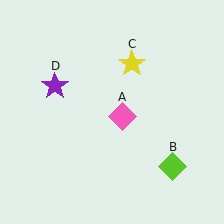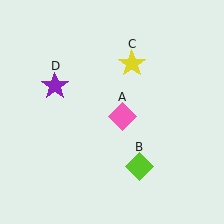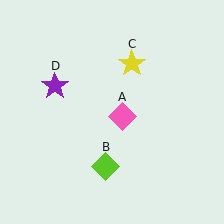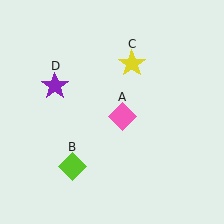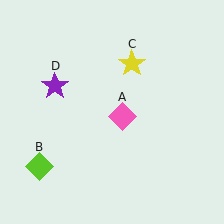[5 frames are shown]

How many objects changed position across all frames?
1 object changed position: lime diamond (object B).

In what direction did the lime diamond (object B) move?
The lime diamond (object B) moved left.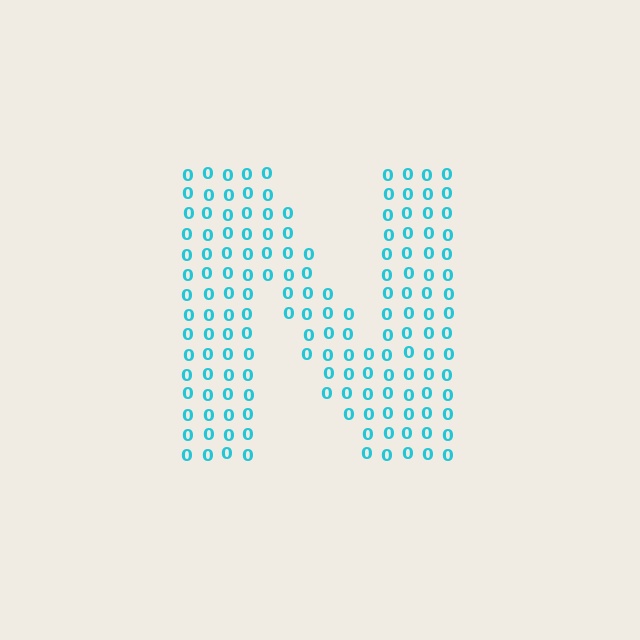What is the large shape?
The large shape is the letter N.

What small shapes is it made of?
It is made of small digit 0's.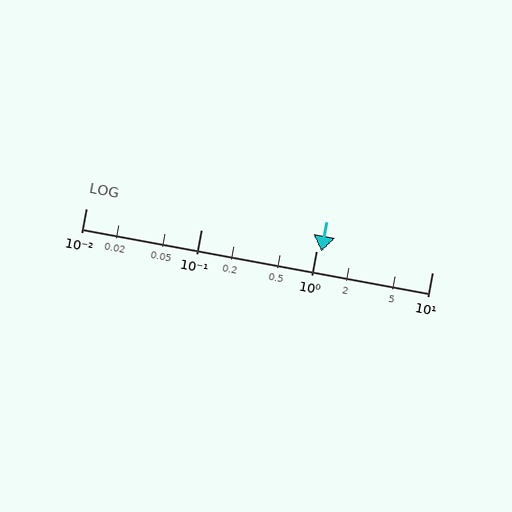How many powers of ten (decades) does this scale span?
The scale spans 3 decades, from 0.01 to 10.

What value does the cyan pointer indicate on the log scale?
The pointer indicates approximately 1.1.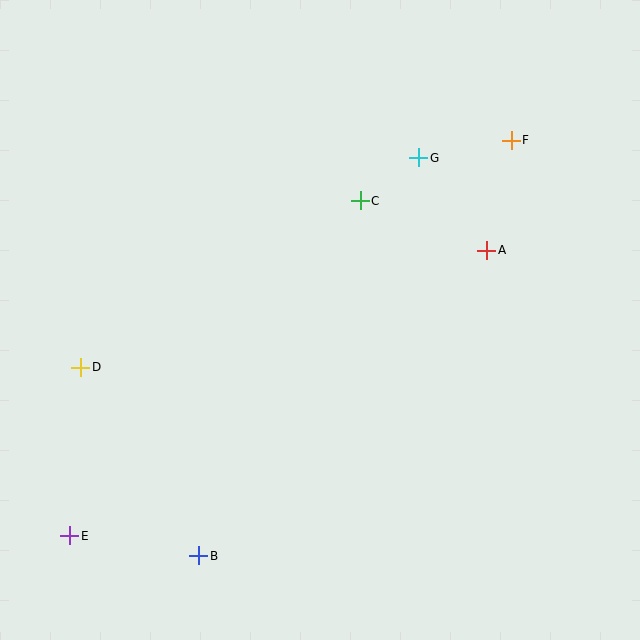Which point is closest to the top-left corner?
Point D is closest to the top-left corner.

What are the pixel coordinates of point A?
Point A is at (487, 250).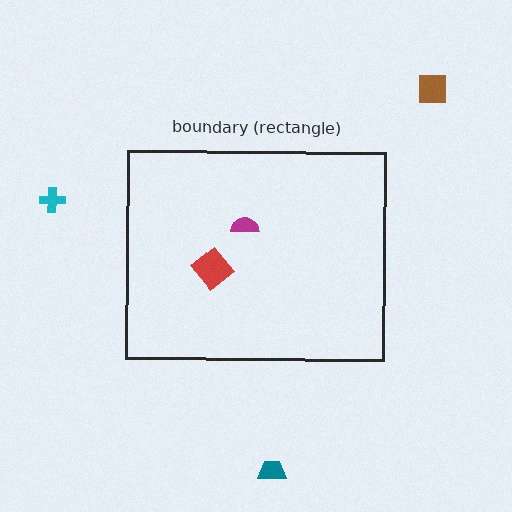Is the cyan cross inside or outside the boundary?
Outside.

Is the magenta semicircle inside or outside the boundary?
Inside.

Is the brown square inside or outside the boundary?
Outside.